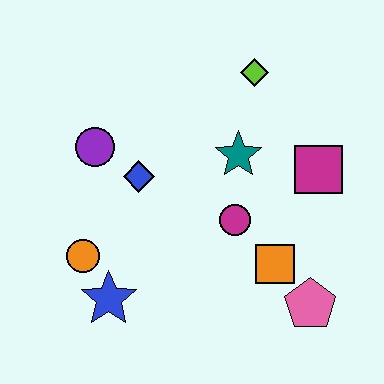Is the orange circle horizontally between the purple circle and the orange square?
No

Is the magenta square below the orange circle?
No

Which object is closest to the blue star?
The orange circle is closest to the blue star.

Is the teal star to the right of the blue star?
Yes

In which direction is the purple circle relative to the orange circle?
The purple circle is above the orange circle.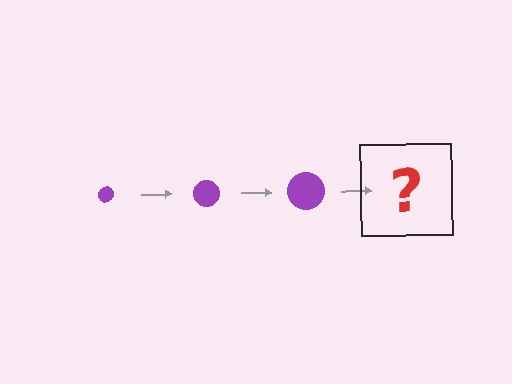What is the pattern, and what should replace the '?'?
The pattern is that the circle gets progressively larger each step. The '?' should be a purple circle, larger than the previous one.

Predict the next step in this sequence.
The next step is a purple circle, larger than the previous one.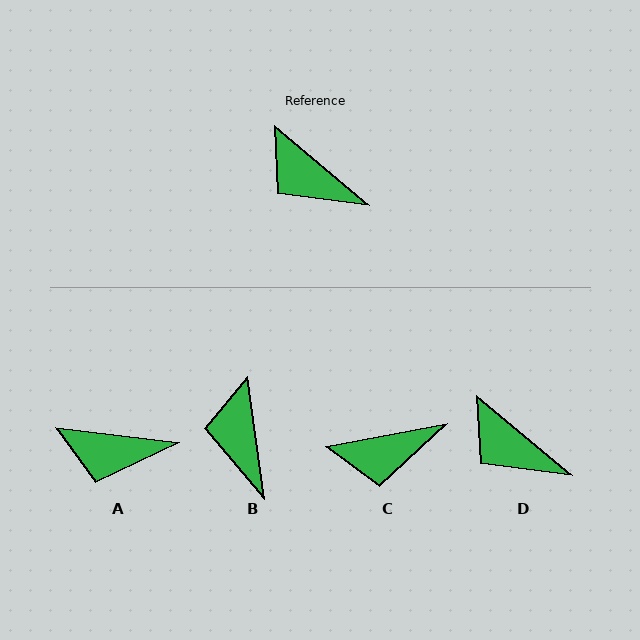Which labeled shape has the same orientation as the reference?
D.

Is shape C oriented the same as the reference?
No, it is off by about 50 degrees.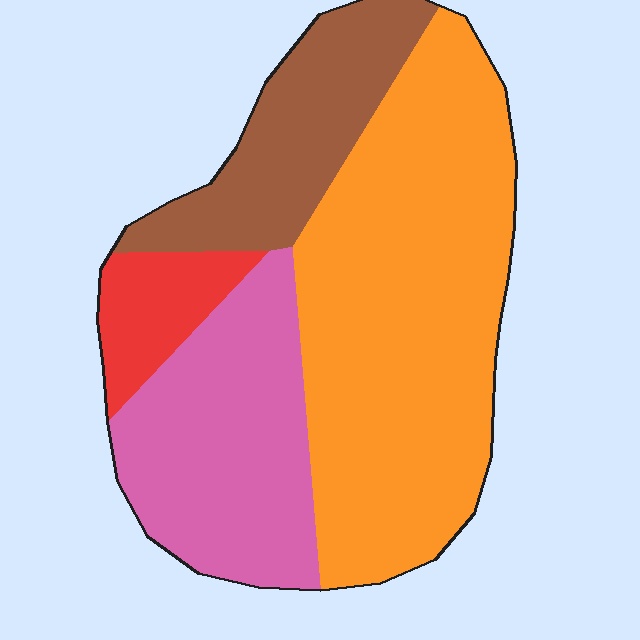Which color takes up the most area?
Orange, at roughly 50%.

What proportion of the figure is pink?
Pink takes up between a quarter and a half of the figure.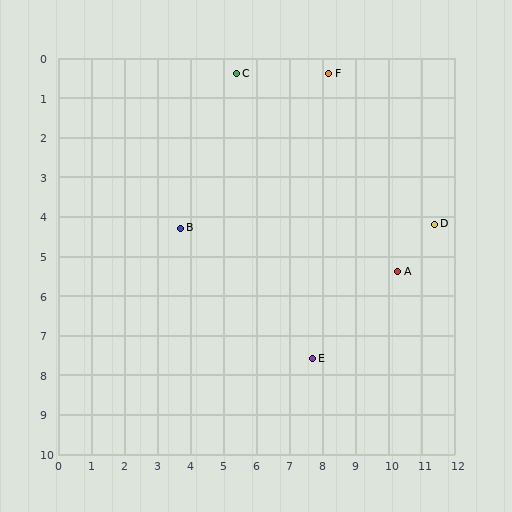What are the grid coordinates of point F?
Point F is at approximately (8.2, 0.4).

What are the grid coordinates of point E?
Point E is at approximately (7.7, 7.6).